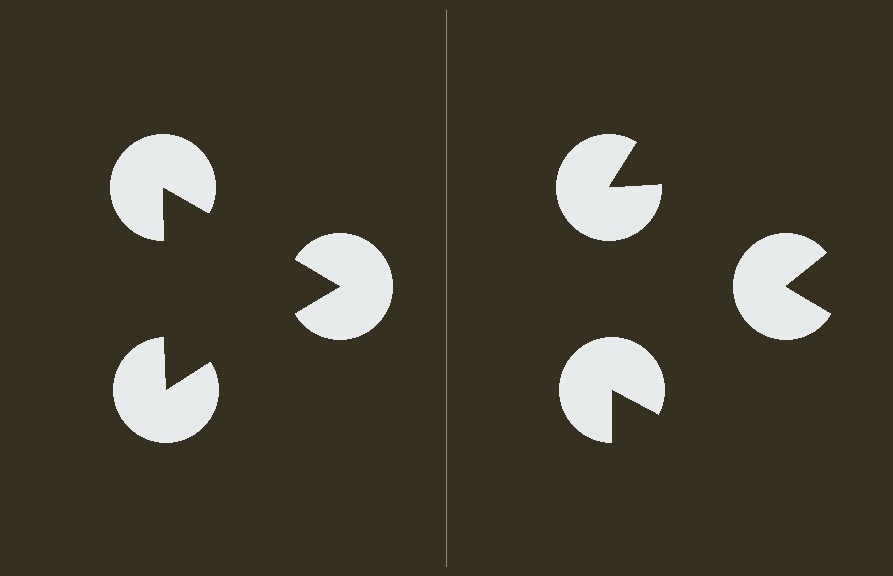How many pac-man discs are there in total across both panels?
6 — 3 on each side.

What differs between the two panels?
The pac-man discs are positioned identically on both sides; only the wedge orientations differ. On the left they align to a triangle; on the right they are misaligned.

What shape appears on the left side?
An illusory triangle.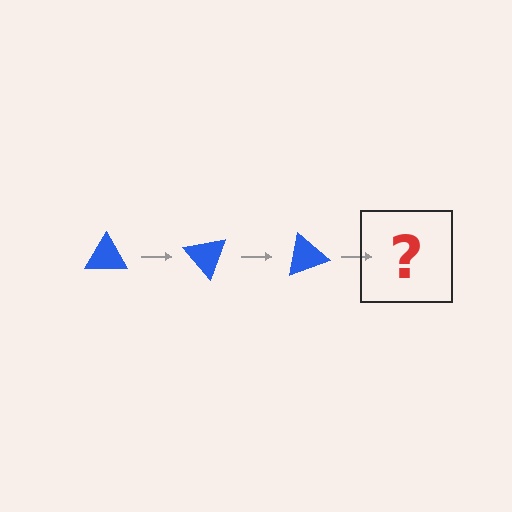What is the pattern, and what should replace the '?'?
The pattern is that the triangle rotates 50 degrees each step. The '?' should be a blue triangle rotated 150 degrees.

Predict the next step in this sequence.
The next step is a blue triangle rotated 150 degrees.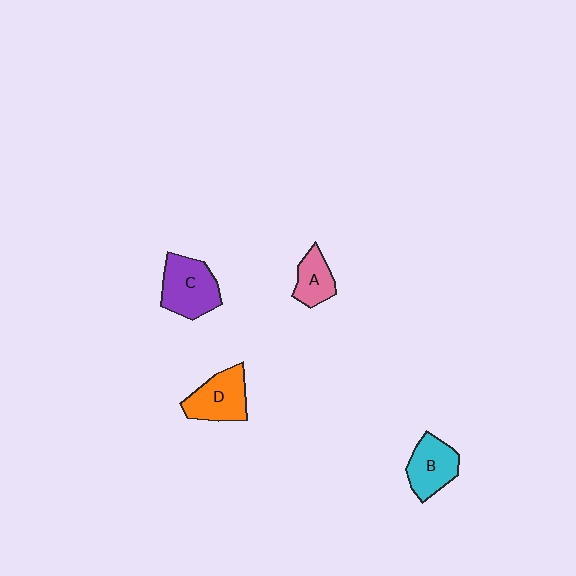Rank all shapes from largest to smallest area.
From largest to smallest: C (purple), D (orange), B (cyan), A (pink).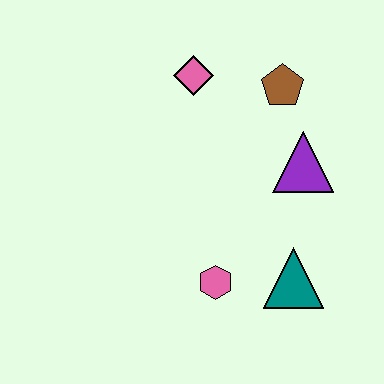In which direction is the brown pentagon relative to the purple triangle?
The brown pentagon is above the purple triangle.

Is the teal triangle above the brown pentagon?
No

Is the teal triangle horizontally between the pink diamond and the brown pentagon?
No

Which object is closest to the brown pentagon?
The purple triangle is closest to the brown pentagon.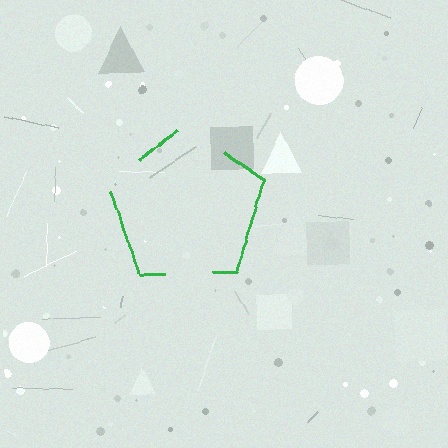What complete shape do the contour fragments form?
The contour fragments form a pentagon.